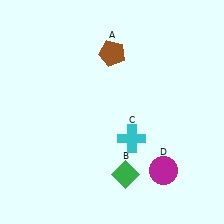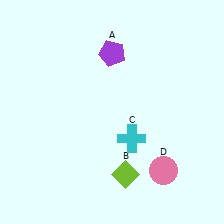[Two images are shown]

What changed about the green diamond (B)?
In Image 1, B is green. In Image 2, it changed to lime.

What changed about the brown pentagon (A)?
In Image 1, A is brown. In Image 2, it changed to purple.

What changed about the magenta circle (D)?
In Image 1, D is magenta. In Image 2, it changed to pink.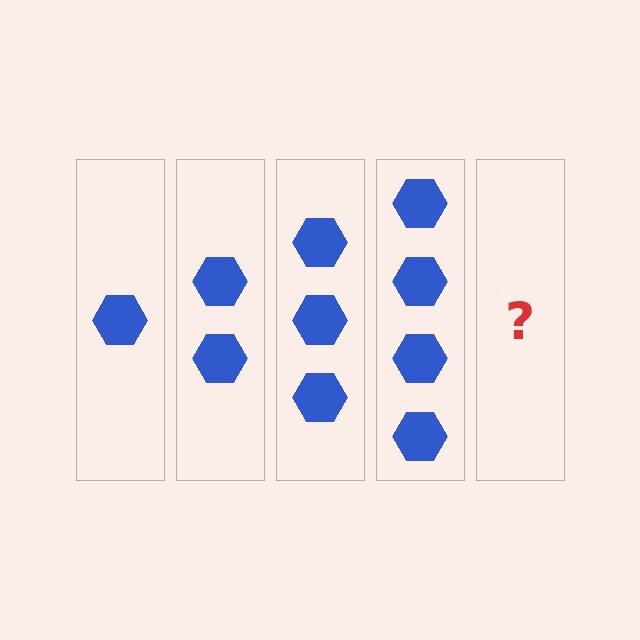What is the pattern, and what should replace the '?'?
The pattern is that each step adds one more hexagon. The '?' should be 5 hexagons.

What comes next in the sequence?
The next element should be 5 hexagons.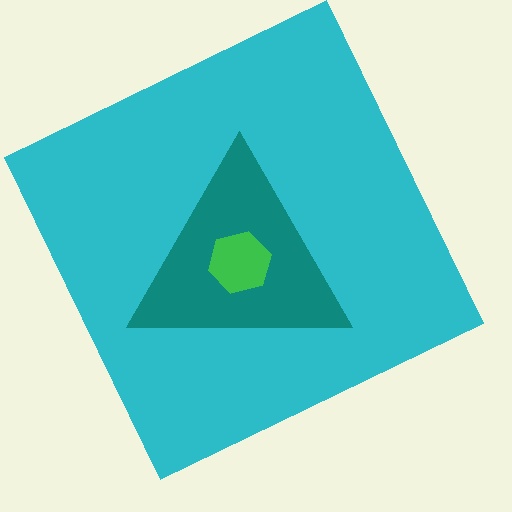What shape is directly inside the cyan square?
The teal triangle.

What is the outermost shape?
The cyan square.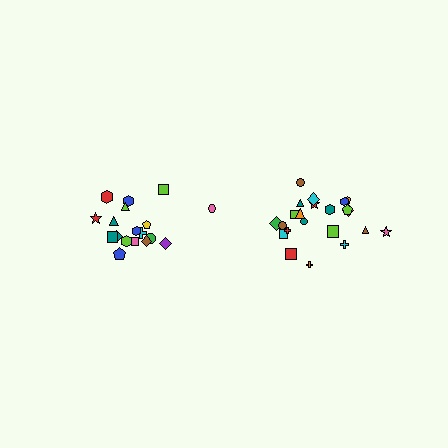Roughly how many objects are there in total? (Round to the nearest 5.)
Roughly 40 objects in total.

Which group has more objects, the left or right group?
The right group.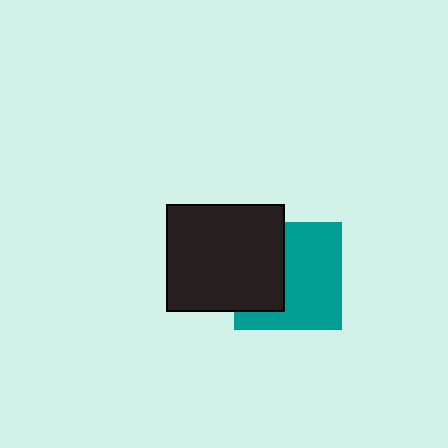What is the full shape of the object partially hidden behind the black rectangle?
The partially hidden object is a teal square.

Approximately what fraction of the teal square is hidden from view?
Roughly 40% of the teal square is hidden behind the black rectangle.